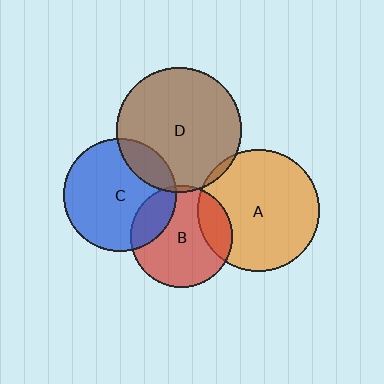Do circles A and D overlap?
Yes.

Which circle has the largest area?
Circle D (brown).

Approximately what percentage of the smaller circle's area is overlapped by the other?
Approximately 5%.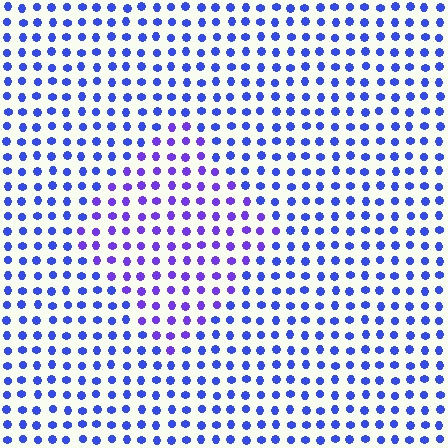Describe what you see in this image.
The image is filled with small blue elements in a uniform arrangement. A diamond-shaped region is visible where the elements are tinted to a slightly different hue, forming a subtle color boundary.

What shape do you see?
I see a diamond.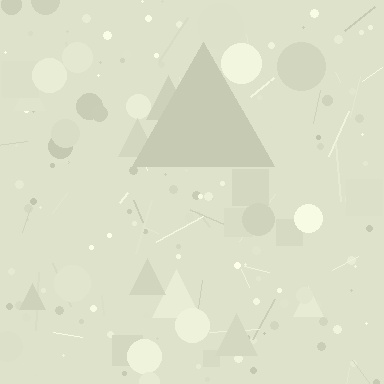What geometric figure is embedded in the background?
A triangle is embedded in the background.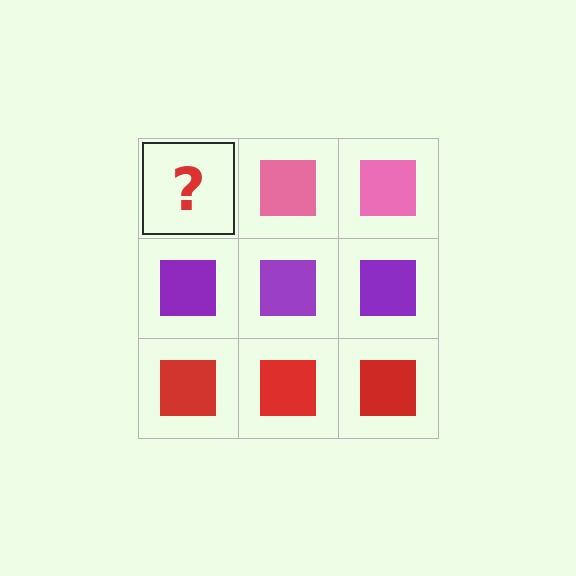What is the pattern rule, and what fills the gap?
The rule is that each row has a consistent color. The gap should be filled with a pink square.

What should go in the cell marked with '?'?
The missing cell should contain a pink square.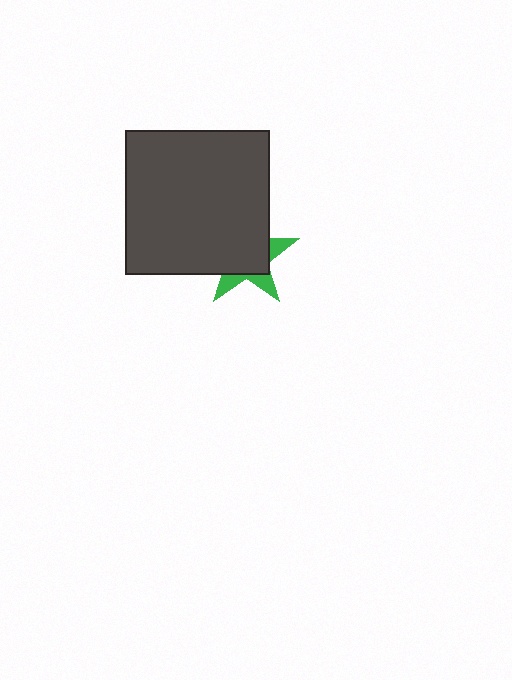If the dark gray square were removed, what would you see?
You would see the complete green star.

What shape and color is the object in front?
The object in front is a dark gray square.